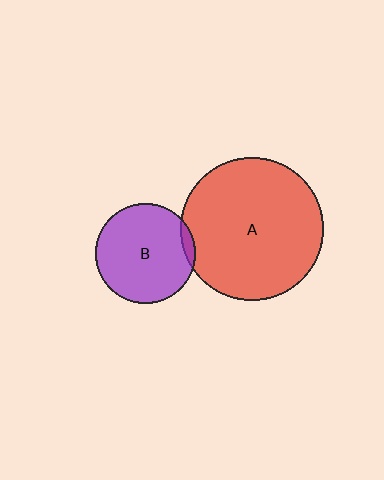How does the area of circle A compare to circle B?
Approximately 2.1 times.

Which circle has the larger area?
Circle A (red).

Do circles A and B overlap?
Yes.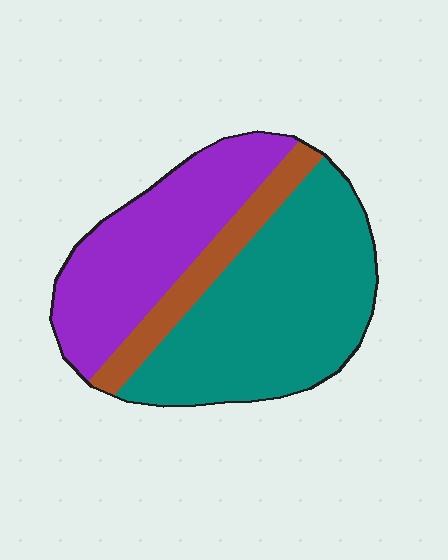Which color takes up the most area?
Teal, at roughly 50%.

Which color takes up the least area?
Brown, at roughly 15%.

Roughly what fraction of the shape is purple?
Purple takes up about one third (1/3) of the shape.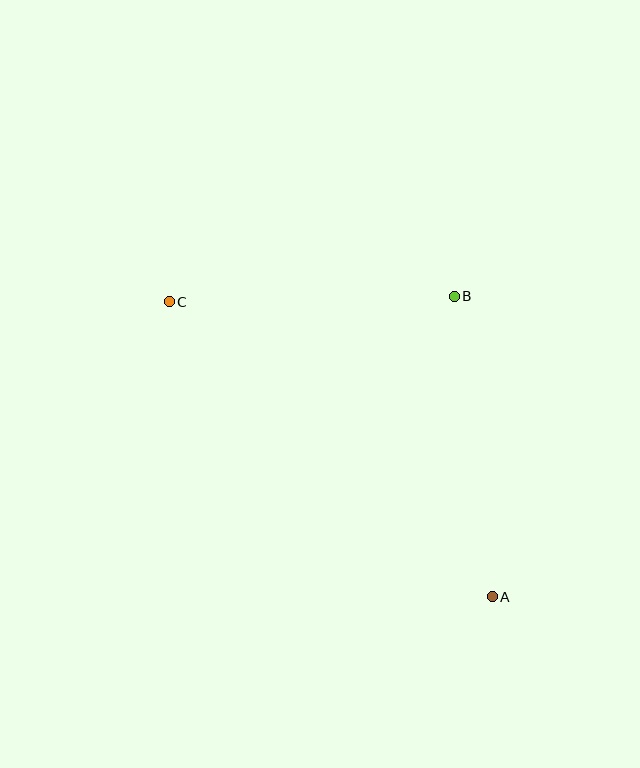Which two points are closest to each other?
Points B and C are closest to each other.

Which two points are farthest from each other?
Points A and C are farthest from each other.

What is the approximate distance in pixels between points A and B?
The distance between A and B is approximately 303 pixels.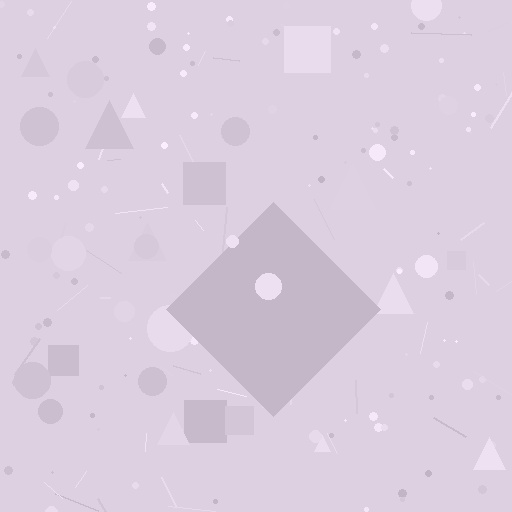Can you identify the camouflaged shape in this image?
The camouflaged shape is a diamond.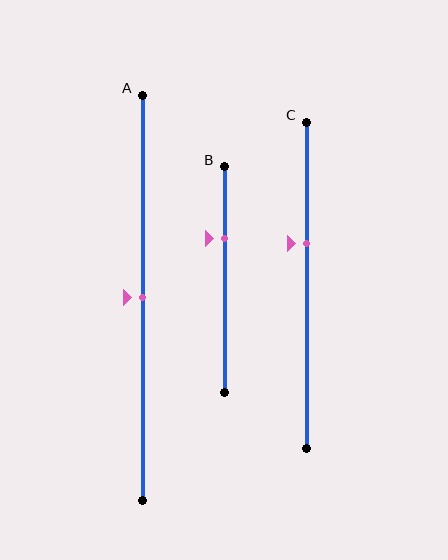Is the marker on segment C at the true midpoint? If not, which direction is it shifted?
No, the marker on segment C is shifted upward by about 13% of the segment length.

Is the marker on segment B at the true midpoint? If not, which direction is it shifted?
No, the marker on segment B is shifted upward by about 18% of the segment length.